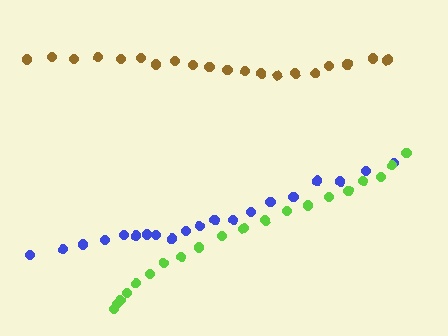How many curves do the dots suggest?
There are 3 distinct paths.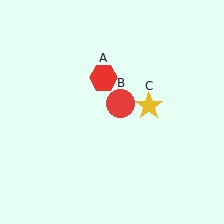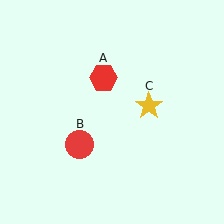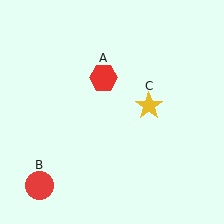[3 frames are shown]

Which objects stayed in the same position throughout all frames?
Red hexagon (object A) and yellow star (object C) remained stationary.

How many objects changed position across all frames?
1 object changed position: red circle (object B).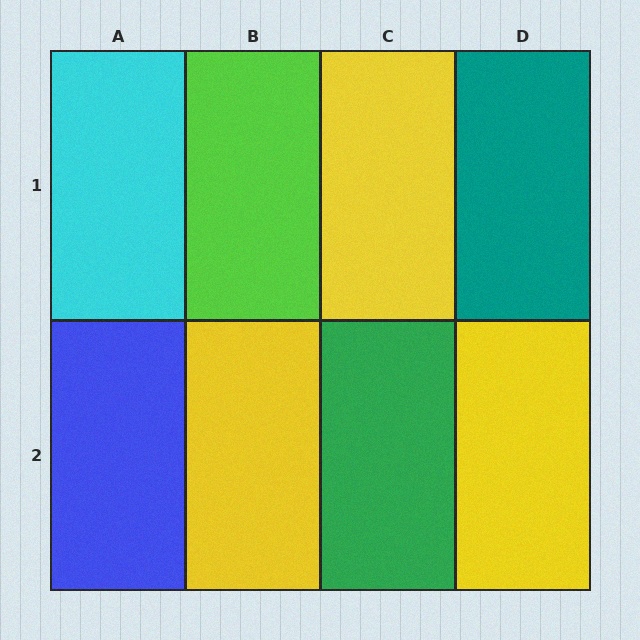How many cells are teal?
1 cell is teal.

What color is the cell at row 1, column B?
Lime.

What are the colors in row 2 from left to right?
Blue, yellow, green, yellow.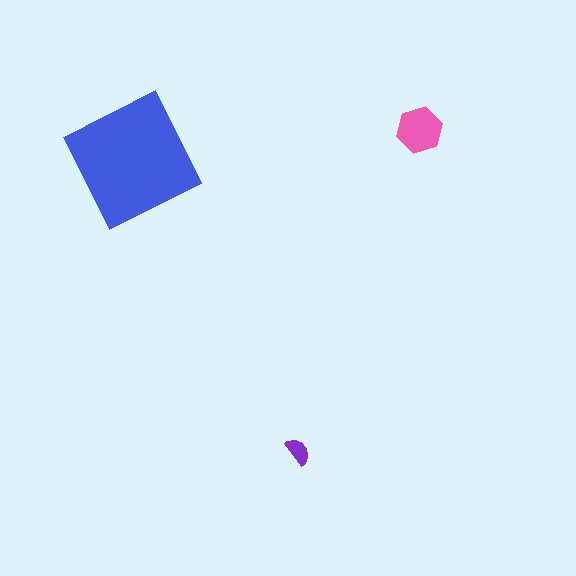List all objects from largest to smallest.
The blue square, the pink hexagon, the purple semicircle.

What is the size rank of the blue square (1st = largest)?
1st.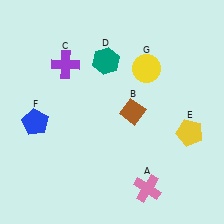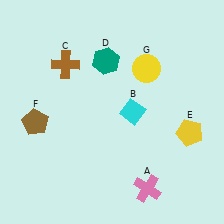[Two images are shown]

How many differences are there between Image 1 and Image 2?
There are 3 differences between the two images.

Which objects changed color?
B changed from brown to cyan. C changed from purple to brown. F changed from blue to brown.